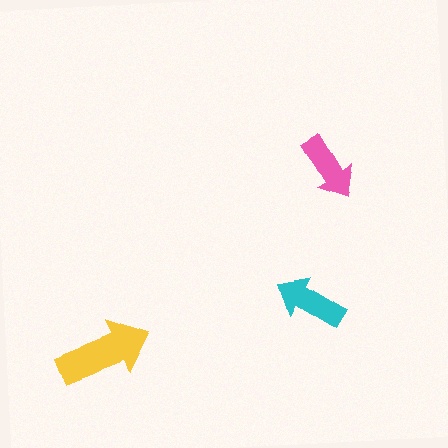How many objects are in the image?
There are 3 objects in the image.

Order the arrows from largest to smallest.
the yellow one, the cyan one, the pink one.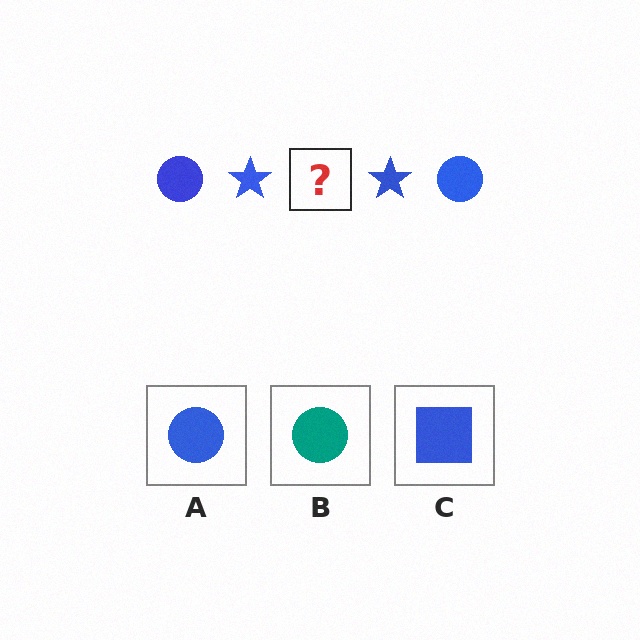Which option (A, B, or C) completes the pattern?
A.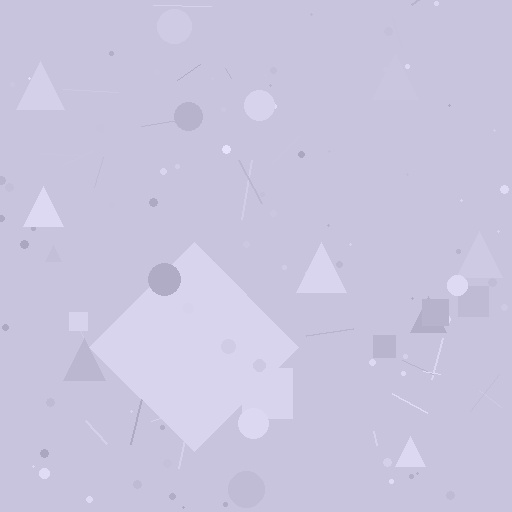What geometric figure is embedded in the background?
A diamond is embedded in the background.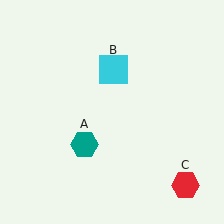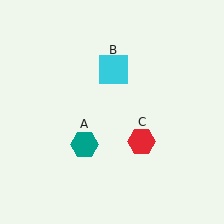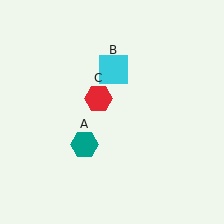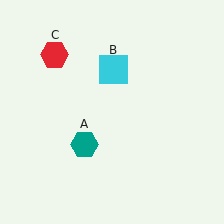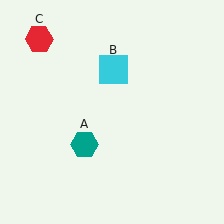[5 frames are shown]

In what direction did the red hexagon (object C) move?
The red hexagon (object C) moved up and to the left.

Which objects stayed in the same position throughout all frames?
Teal hexagon (object A) and cyan square (object B) remained stationary.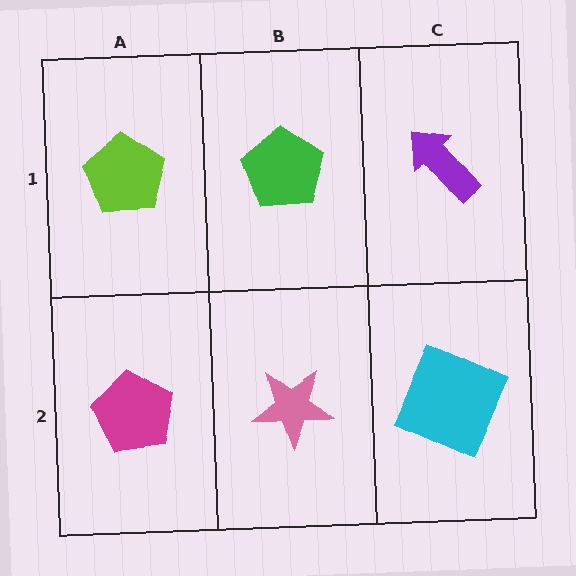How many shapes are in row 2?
3 shapes.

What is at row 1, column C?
A purple arrow.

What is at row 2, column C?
A cyan square.